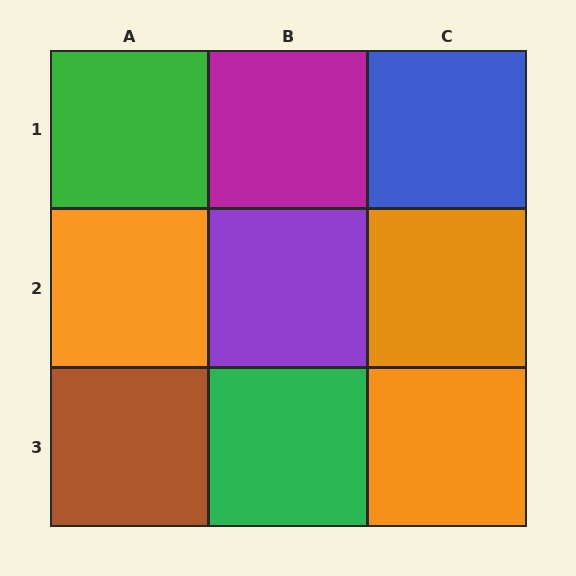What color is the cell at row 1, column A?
Green.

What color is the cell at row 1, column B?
Magenta.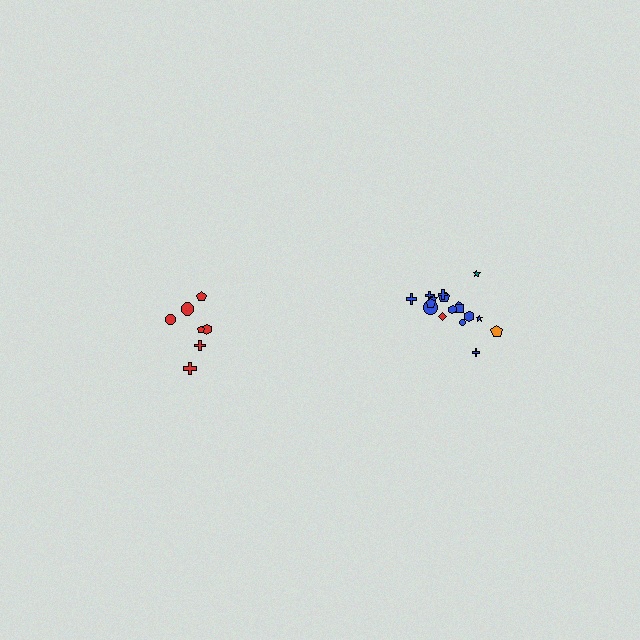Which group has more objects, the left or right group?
The right group.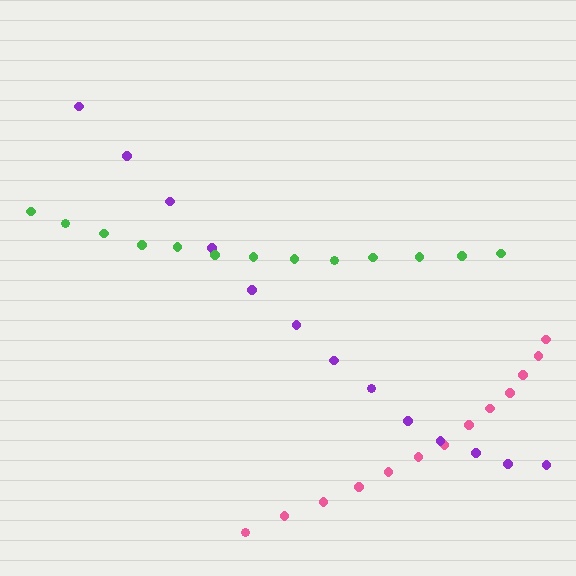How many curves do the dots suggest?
There are 3 distinct paths.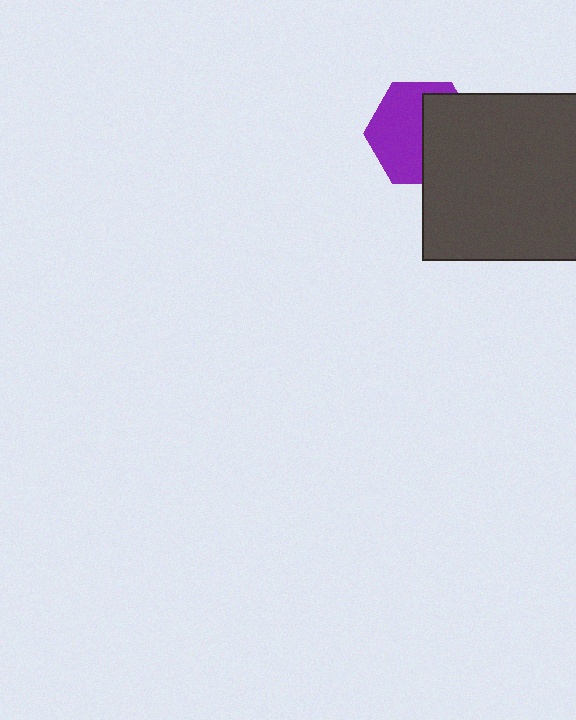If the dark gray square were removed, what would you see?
You would see the complete purple hexagon.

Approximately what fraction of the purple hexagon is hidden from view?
Roughly 46% of the purple hexagon is hidden behind the dark gray square.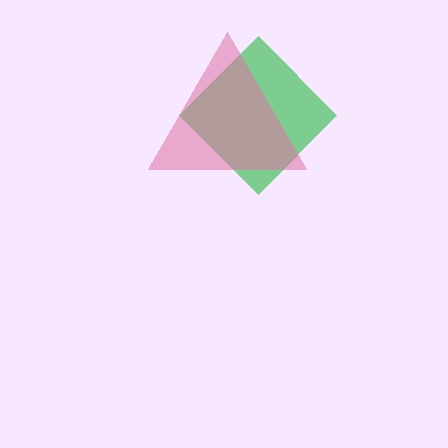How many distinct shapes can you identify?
There are 2 distinct shapes: a green diamond, a pink triangle.